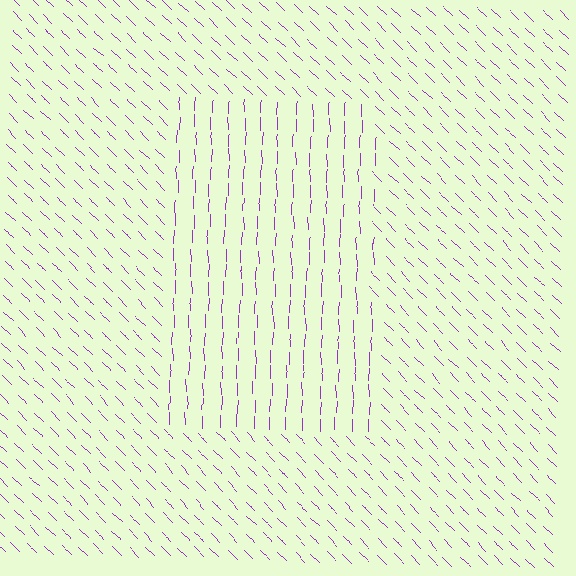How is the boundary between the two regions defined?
The boundary is defined purely by a change in line orientation (approximately 45 degrees difference). All lines are the same color and thickness.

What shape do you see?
I see a rectangle.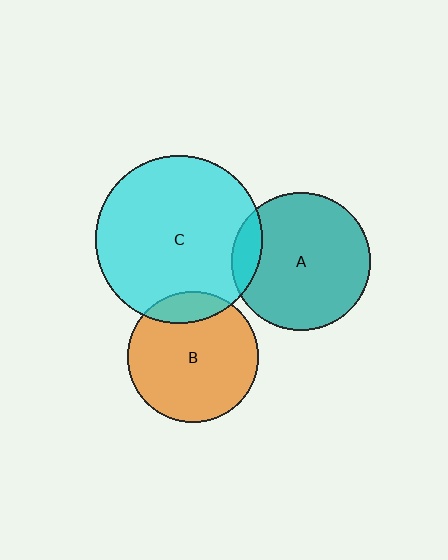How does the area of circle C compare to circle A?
Approximately 1.5 times.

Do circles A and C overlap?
Yes.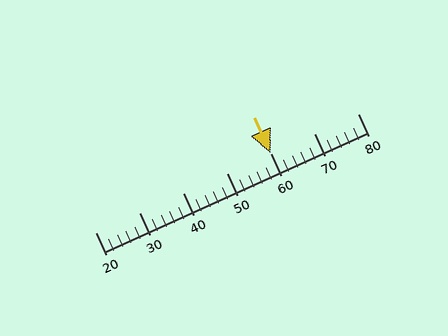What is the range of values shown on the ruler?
The ruler shows values from 20 to 80.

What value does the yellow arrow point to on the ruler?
The yellow arrow points to approximately 60.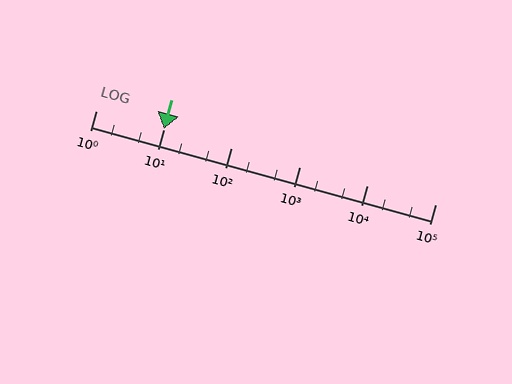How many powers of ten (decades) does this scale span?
The scale spans 5 decades, from 1 to 100000.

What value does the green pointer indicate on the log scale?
The pointer indicates approximately 10.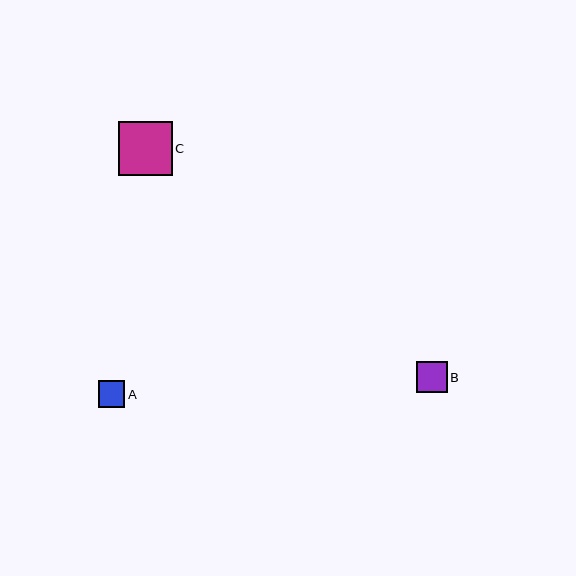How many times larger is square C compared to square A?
Square C is approximately 2.1 times the size of square A.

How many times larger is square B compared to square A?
Square B is approximately 1.2 times the size of square A.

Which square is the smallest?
Square A is the smallest with a size of approximately 26 pixels.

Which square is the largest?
Square C is the largest with a size of approximately 54 pixels.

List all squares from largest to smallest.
From largest to smallest: C, B, A.